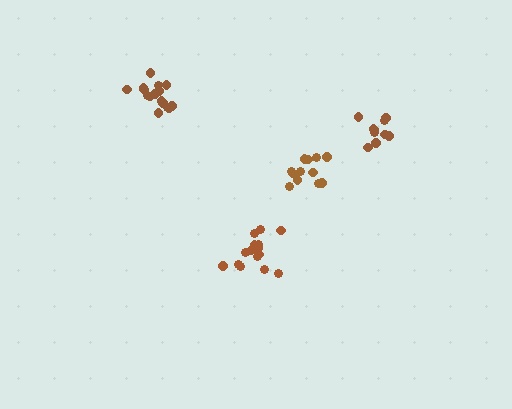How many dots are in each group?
Group 1: 10 dots, Group 2: 16 dots, Group 3: 15 dots, Group 4: 12 dots (53 total).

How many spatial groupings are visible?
There are 4 spatial groupings.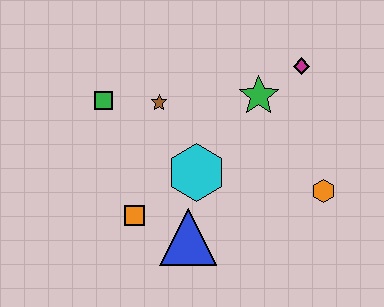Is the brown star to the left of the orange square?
No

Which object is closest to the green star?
The magenta diamond is closest to the green star.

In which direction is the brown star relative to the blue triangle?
The brown star is above the blue triangle.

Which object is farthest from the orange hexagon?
The green square is farthest from the orange hexagon.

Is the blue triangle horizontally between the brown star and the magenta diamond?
Yes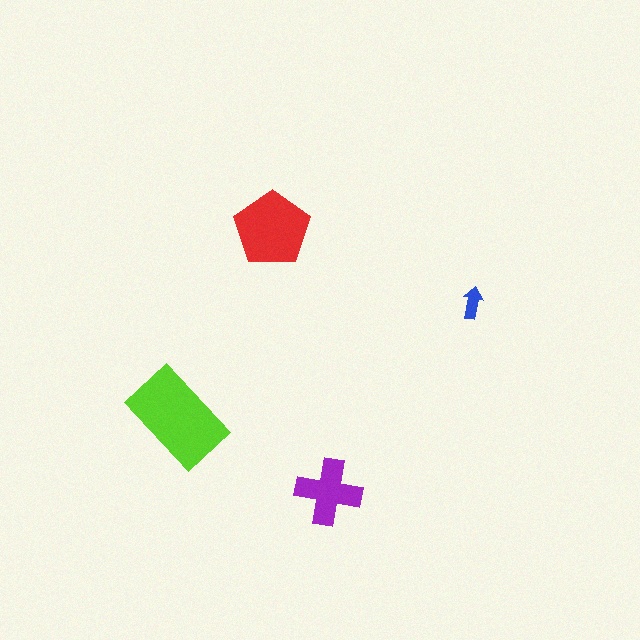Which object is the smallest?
The blue arrow.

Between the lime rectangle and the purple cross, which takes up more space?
The lime rectangle.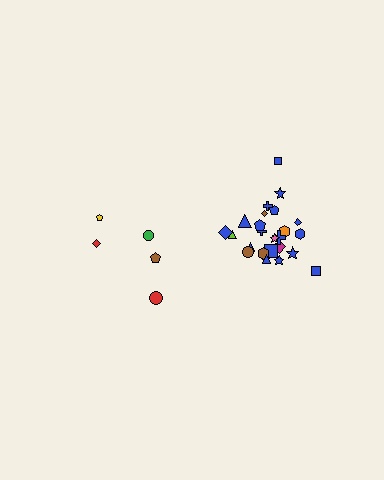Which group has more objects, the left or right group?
The right group.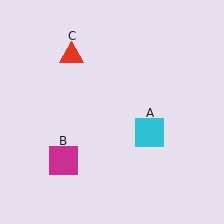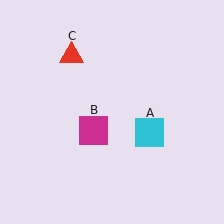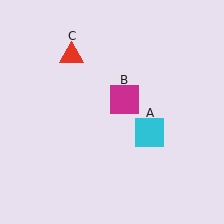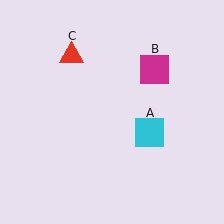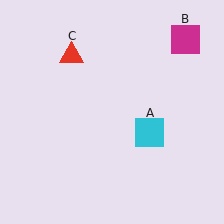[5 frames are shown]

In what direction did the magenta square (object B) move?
The magenta square (object B) moved up and to the right.